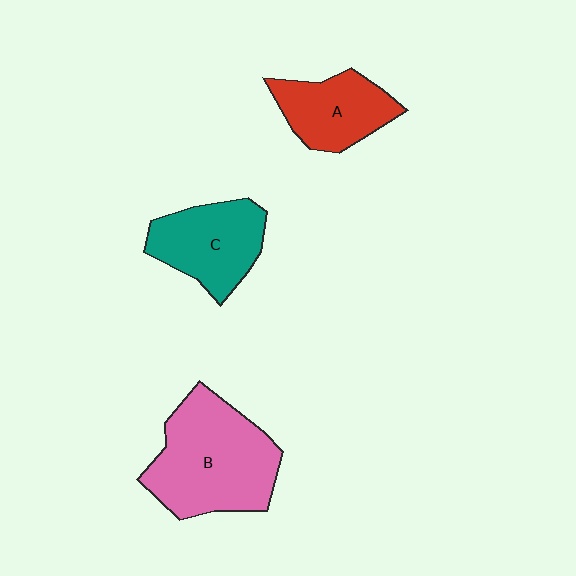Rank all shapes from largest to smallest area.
From largest to smallest: B (pink), C (teal), A (red).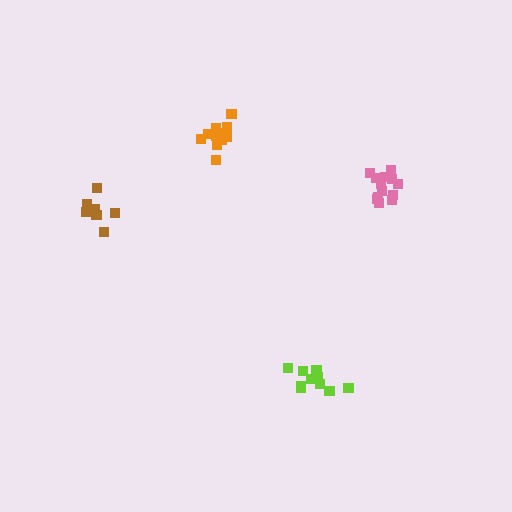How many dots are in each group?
Group 1: 8 dots, Group 2: 13 dots, Group 3: 11 dots, Group 4: 11 dots (43 total).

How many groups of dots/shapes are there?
There are 4 groups.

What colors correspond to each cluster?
The clusters are colored: brown, pink, lime, orange.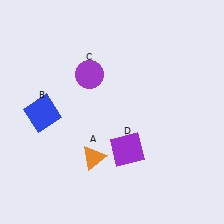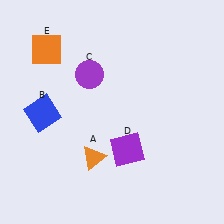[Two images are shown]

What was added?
An orange square (E) was added in Image 2.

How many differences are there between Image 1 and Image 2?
There is 1 difference between the two images.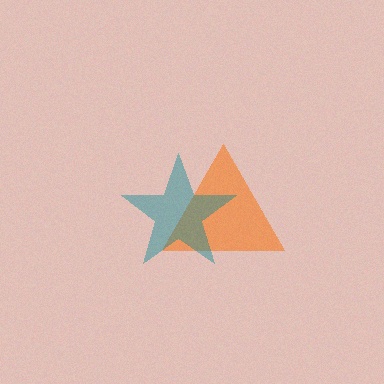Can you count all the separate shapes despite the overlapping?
Yes, there are 2 separate shapes.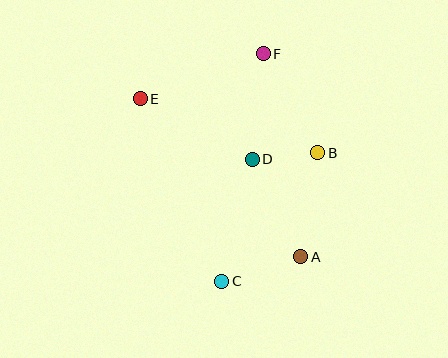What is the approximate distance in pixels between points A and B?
The distance between A and B is approximately 105 pixels.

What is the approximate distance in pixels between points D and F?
The distance between D and F is approximately 106 pixels.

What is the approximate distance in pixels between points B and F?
The distance between B and F is approximately 113 pixels.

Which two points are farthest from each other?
Points C and F are farthest from each other.